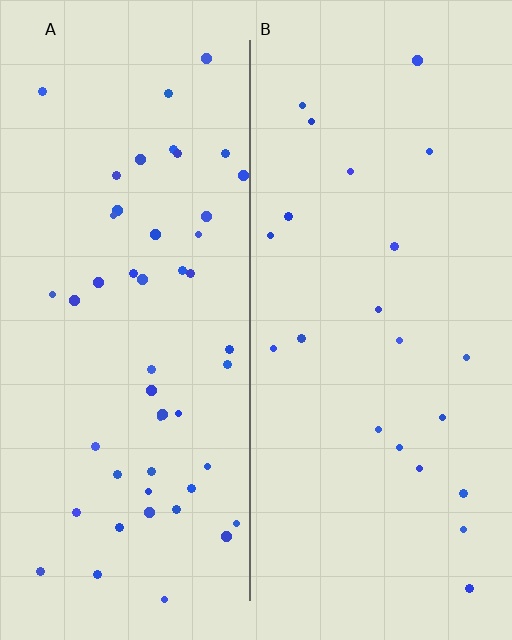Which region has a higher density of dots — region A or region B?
A (the left).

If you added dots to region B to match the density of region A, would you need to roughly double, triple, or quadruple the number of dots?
Approximately double.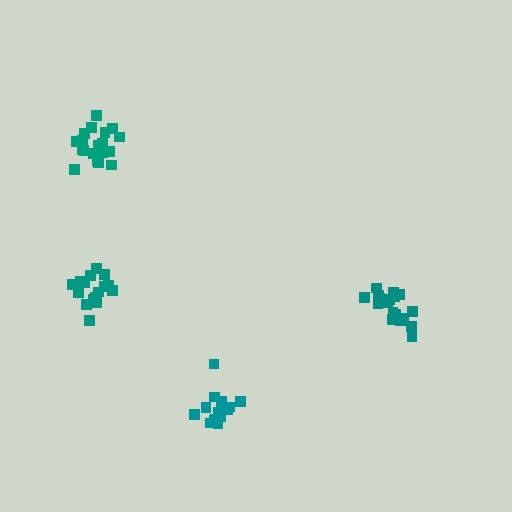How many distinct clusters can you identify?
There are 4 distinct clusters.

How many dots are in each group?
Group 1: 16 dots, Group 2: 19 dots, Group 3: 18 dots, Group 4: 20 dots (73 total).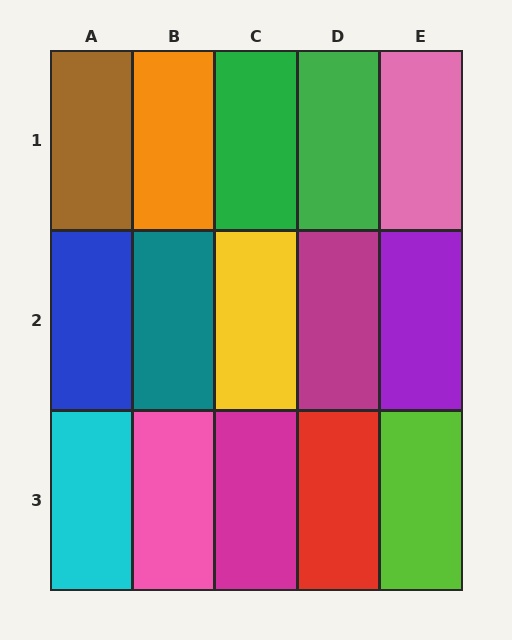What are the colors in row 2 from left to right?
Blue, teal, yellow, magenta, purple.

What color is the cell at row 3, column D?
Red.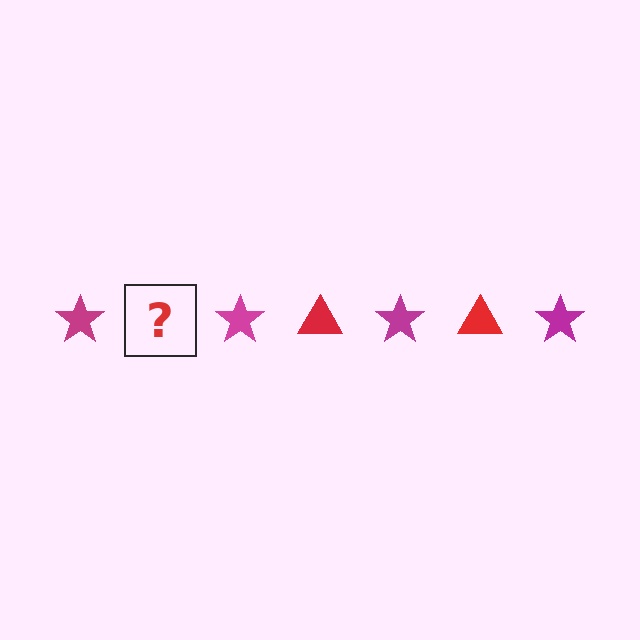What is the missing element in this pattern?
The missing element is a red triangle.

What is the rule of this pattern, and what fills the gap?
The rule is that the pattern alternates between magenta star and red triangle. The gap should be filled with a red triangle.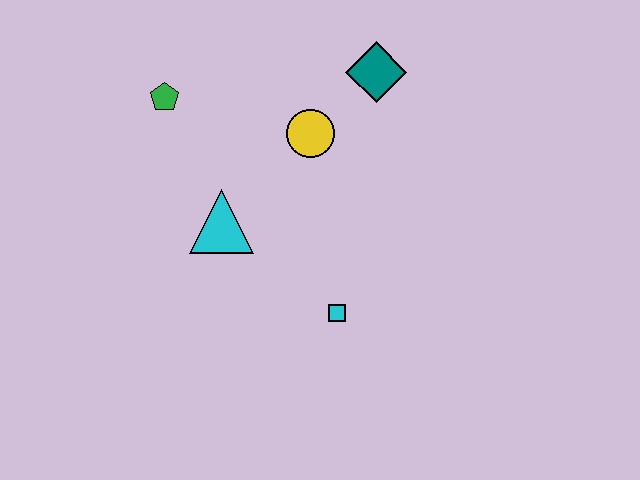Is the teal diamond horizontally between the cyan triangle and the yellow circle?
No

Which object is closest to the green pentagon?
The cyan triangle is closest to the green pentagon.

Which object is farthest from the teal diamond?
The cyan square is farthest from the teal diamond.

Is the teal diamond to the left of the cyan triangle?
No